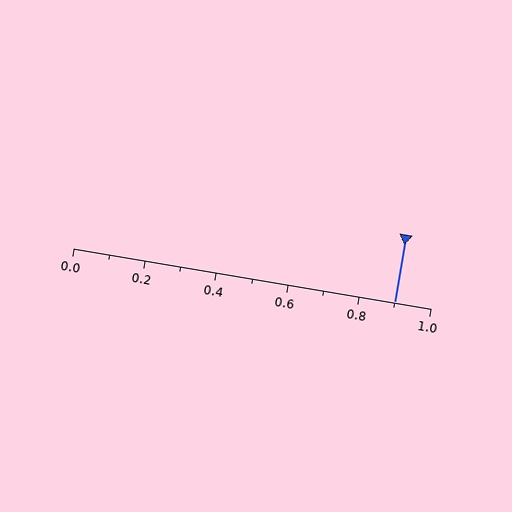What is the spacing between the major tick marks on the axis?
The major ticks are spaced 0.2 apart.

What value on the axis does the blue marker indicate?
The marker indicates approximately 0.9.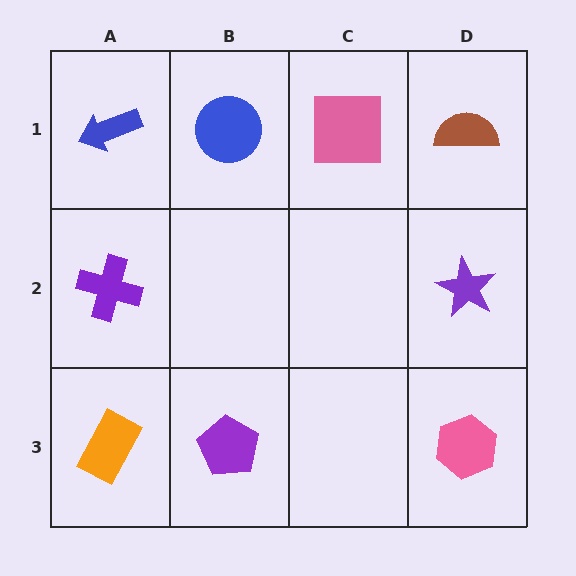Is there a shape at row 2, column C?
No, that cell is empty.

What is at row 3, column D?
A pink hexagon.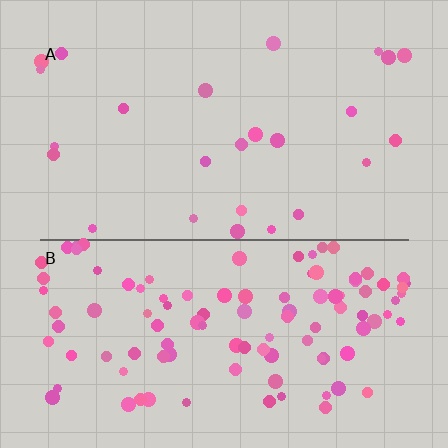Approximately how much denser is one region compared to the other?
Approximately 4.2× — region B over region A.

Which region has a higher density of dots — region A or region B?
B (the bottom).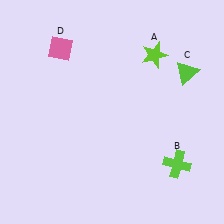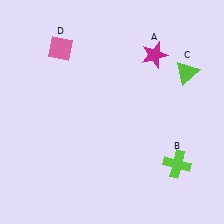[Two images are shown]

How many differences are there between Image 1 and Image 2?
There is 1 difference between the two images.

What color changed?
The star (A) changed from lime in Image 1 to magenta in Image 2.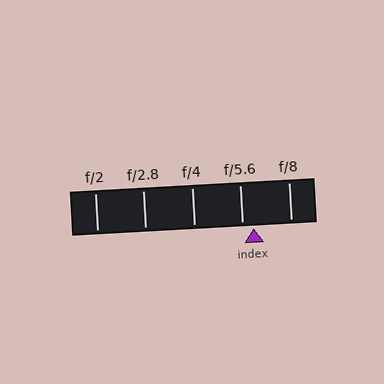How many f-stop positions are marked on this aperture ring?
There are 5 f-stop positions marked.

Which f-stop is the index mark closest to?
The index mark is closest to f/5.6.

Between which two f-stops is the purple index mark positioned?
The index mark is between f/5.6 and f/8.